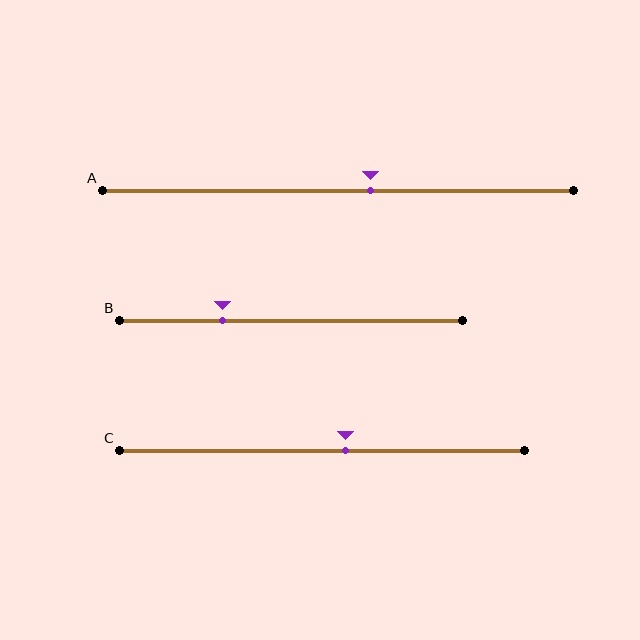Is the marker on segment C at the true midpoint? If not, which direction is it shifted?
No, the marker on segment C is shifted to the right by about 6% of the segment length.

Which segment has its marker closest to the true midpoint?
Segment C has its marker closest to the true midpoint.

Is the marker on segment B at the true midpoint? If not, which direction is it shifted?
No, the marker on segment B is shifted to the left by about 20% of the segment length.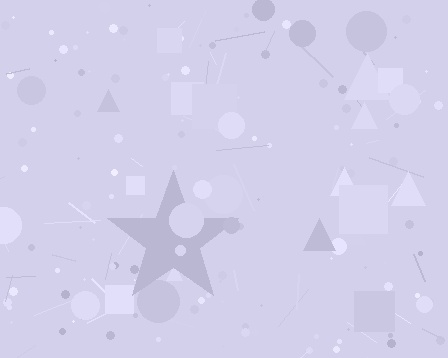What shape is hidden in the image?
A star is hidden in the image.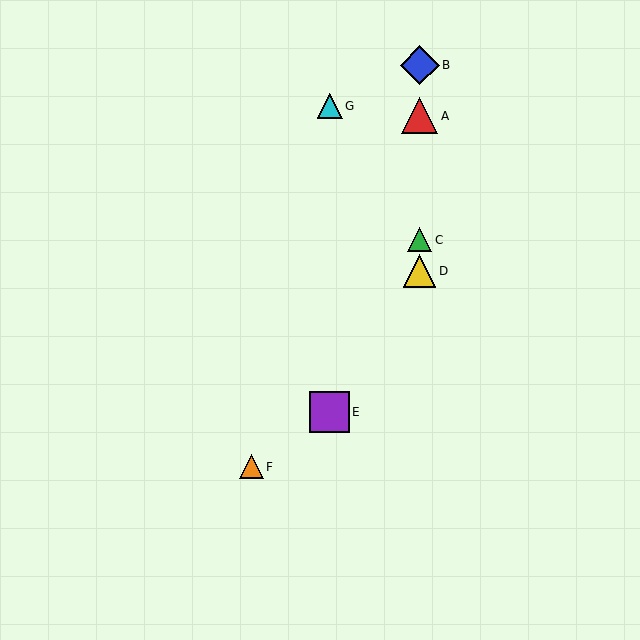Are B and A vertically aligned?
Yes, both are at x≈420.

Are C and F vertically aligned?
No, C is at x≈420 and F is at x≈252.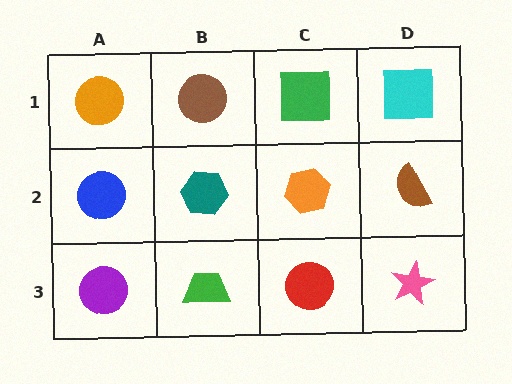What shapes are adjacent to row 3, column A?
A blue circle (row 2, column A), a green trapezoid (row 3, column B).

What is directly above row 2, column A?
An orange circle.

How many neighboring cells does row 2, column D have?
3.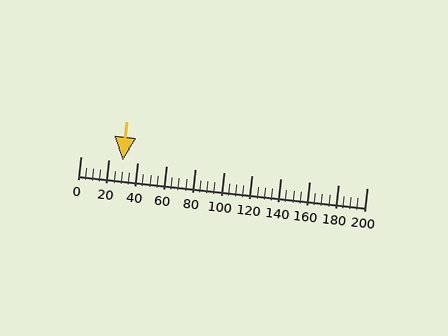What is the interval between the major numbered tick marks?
The major tick marks are spaced 20 units apart.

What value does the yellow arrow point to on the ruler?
The yellow arrow points to approximately 29.